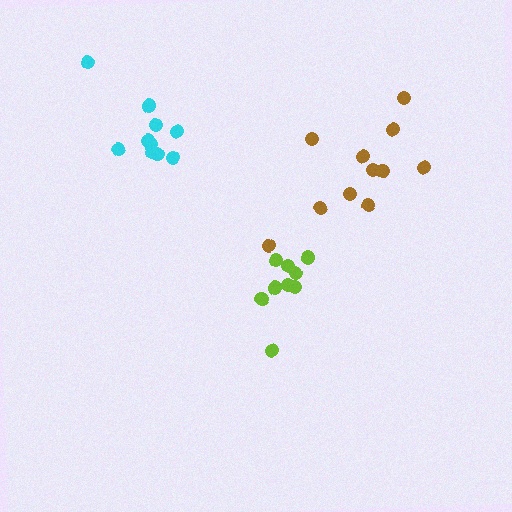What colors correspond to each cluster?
The clusters are colored: cyan, brown, lime.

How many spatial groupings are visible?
There are 3 spatial groupings.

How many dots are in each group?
Group 1: 10 dots, Group 2: 11 dots, Group 3: 9 dots (30 total).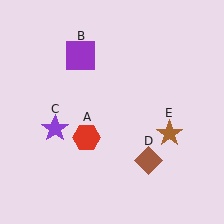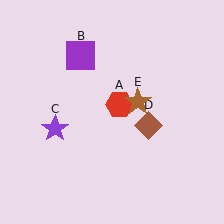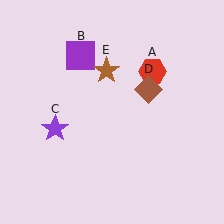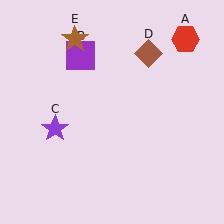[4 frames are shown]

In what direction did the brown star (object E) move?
The brown star (object E) moved up and to the left.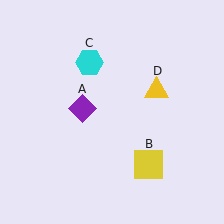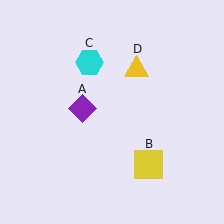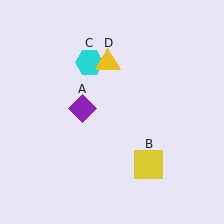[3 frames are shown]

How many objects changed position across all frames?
1 object changed position: yellow triangle (object D).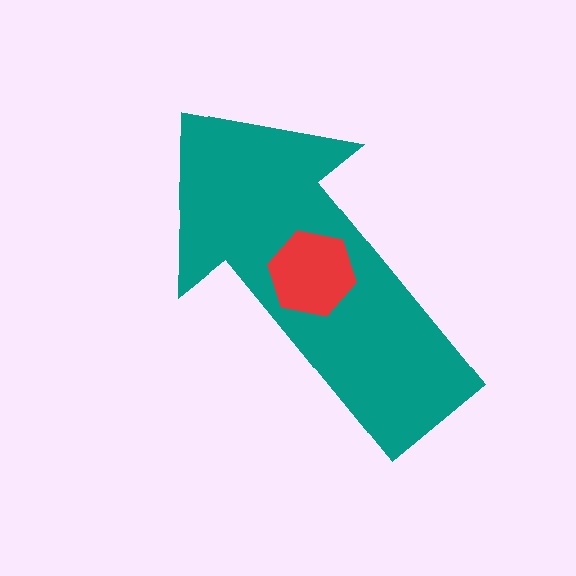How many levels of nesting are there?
2.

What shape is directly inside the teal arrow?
The red hexagon.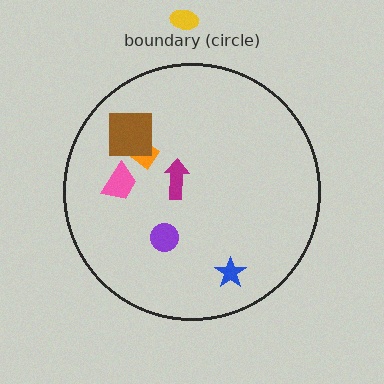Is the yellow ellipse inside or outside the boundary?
Outside.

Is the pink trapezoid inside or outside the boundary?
Inside.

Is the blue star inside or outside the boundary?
Inside.